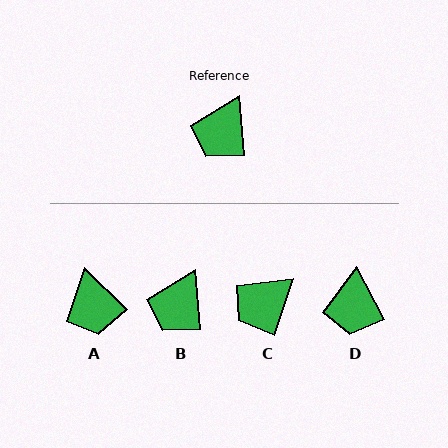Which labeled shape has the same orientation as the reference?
B.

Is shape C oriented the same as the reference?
No, it is off by about 24 degrees.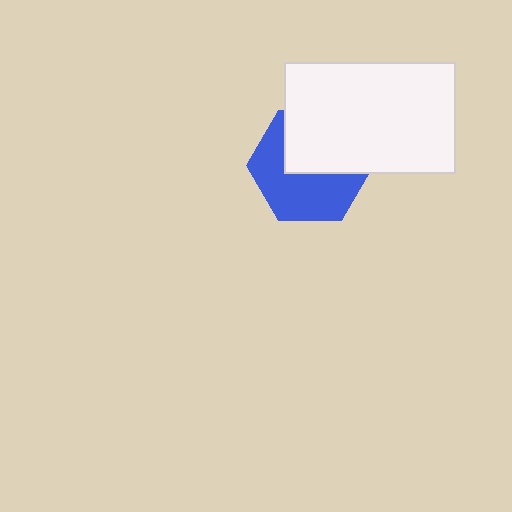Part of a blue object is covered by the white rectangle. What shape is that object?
It is a hexagon.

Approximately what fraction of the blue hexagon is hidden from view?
Roughly 46% of the blue hexagon is hidden behind the white rectangle.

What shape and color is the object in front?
The object in front is a white rectangle.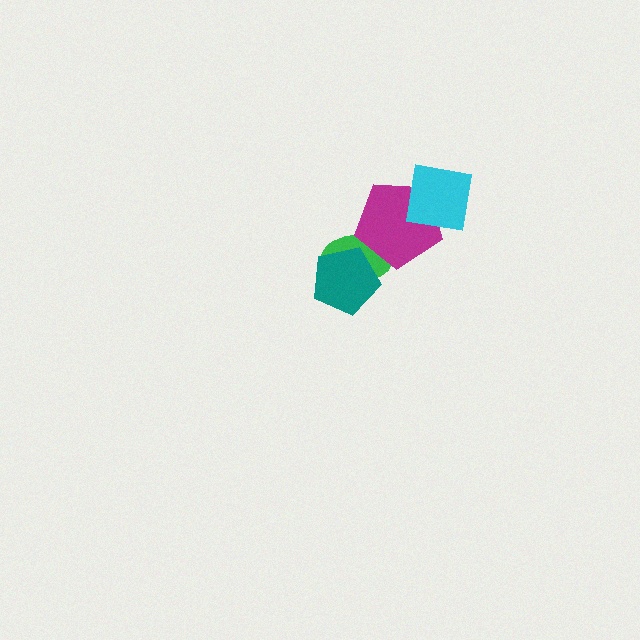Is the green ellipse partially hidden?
Yes, it is partially covered by another shape.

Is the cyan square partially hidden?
No, no other shape covers it.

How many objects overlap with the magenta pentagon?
2 objects overlap with the magenta pentagon.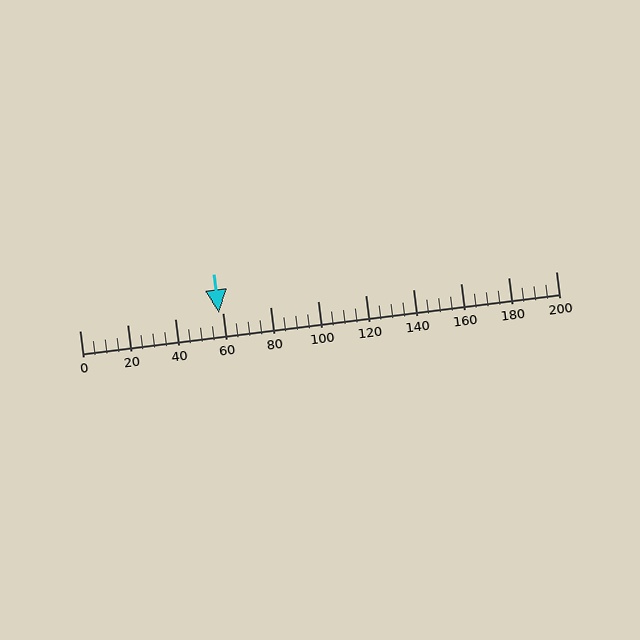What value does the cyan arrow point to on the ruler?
The cyan arrow points to approximately 58.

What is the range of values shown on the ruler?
The ruler shows values from 0 to 200.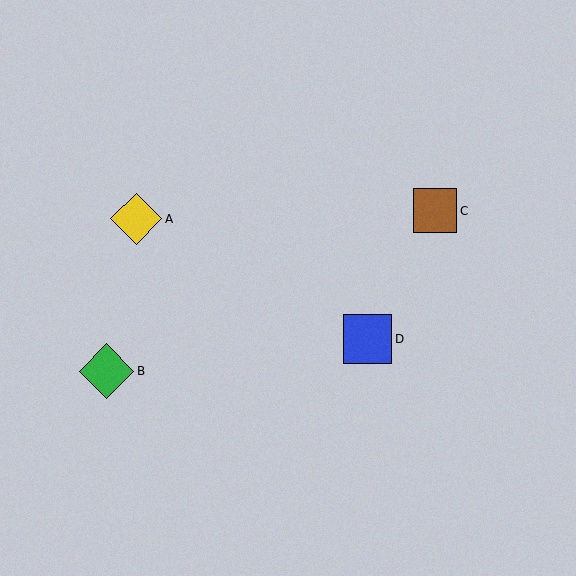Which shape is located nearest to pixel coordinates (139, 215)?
The yellow diamond (labeled A) at (136, 219) is nearest to that location.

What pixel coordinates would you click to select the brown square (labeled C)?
Click at (435, 211) to select the brown square C.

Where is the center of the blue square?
The center of the blue square is at (368, 339).